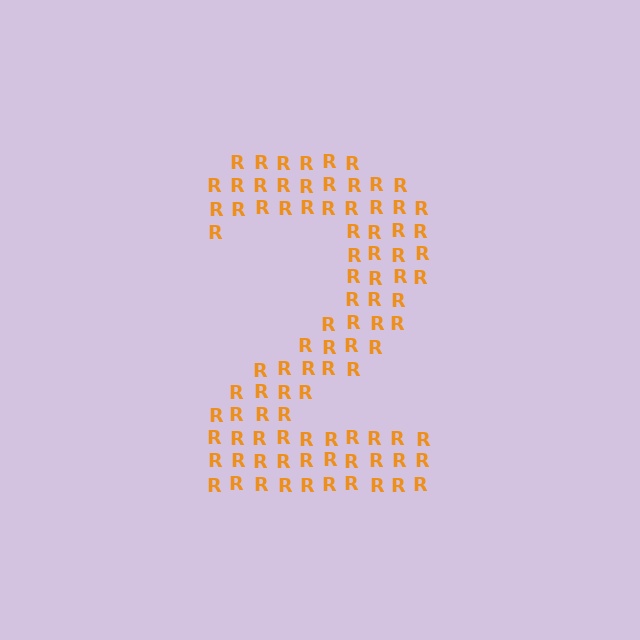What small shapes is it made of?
It is made of small letter R's.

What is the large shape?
The large shape is the digit 2.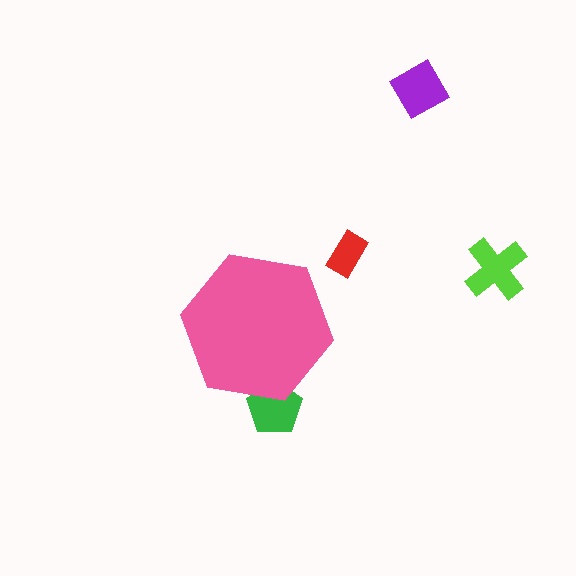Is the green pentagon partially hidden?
Yes, the green pentagon is partially hidden behind the pink hexagon.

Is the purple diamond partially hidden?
No, the purple diamond is fully visible.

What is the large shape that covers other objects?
A pink hexagon.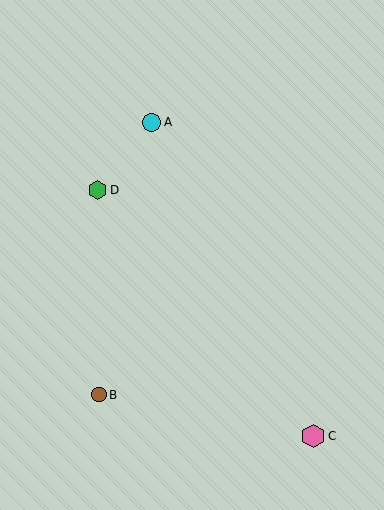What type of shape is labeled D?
Shape D is a green hexagon.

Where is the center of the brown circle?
The center of the brown circle is at (99, 395).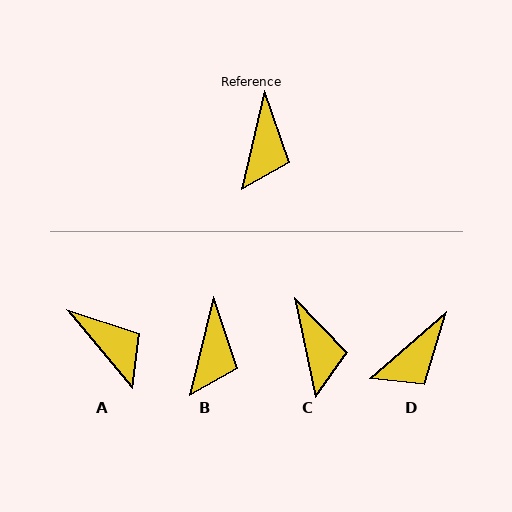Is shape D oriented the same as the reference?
No, it is off by about 36 degrees.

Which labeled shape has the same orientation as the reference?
B.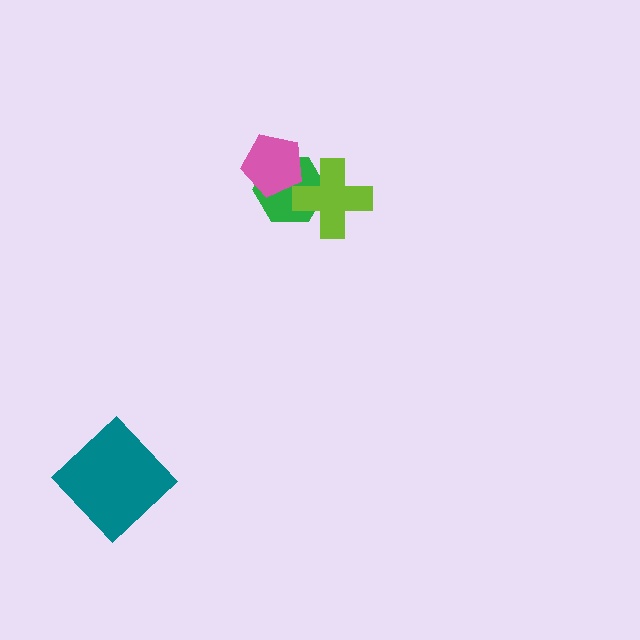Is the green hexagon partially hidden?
Yes, it is partially covered by another shape.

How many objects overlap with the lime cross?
1 object overlaps with the lime cross.